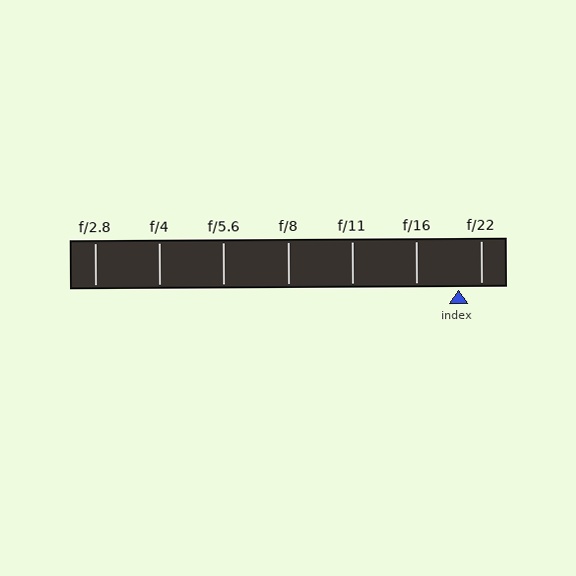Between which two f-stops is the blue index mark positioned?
The index mark is between f/16 and f/22.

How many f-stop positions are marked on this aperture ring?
There are 7 f-stop positions marked.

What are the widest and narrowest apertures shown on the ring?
The widest aperture shown is f/2.8 and the narrowest is f/22.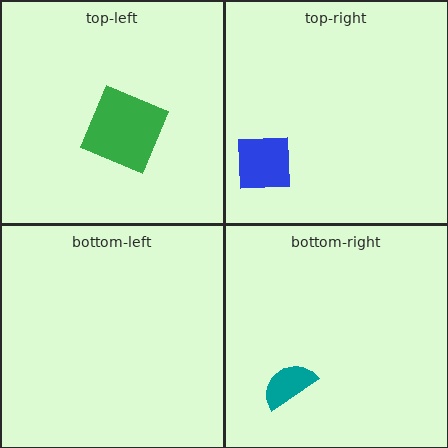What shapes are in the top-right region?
The blue square.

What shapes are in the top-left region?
The green square.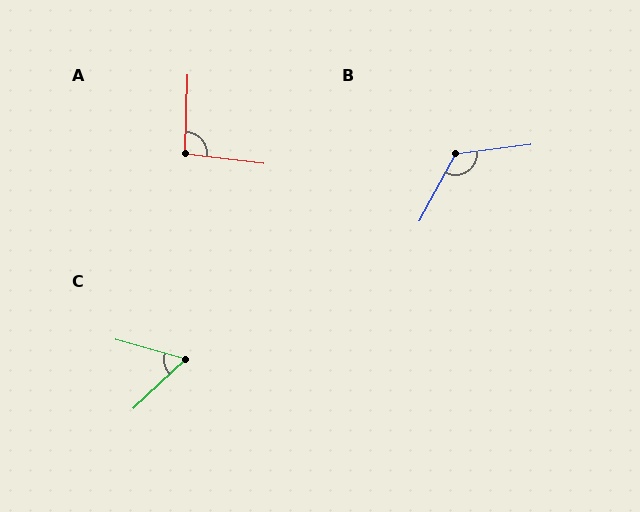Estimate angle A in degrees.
Approximately 95 degrees.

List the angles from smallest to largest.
C (58°), A (95°), B (126°).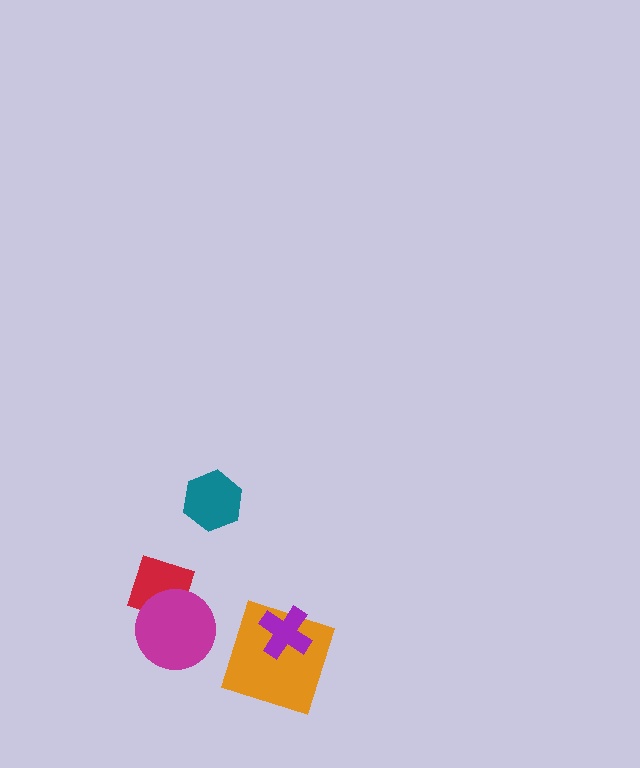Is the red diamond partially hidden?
Yes, it is partially covered by another shape.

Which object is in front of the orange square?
The purple cross is in front of the orange square.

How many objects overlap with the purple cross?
1 object overlaps with the purple cross.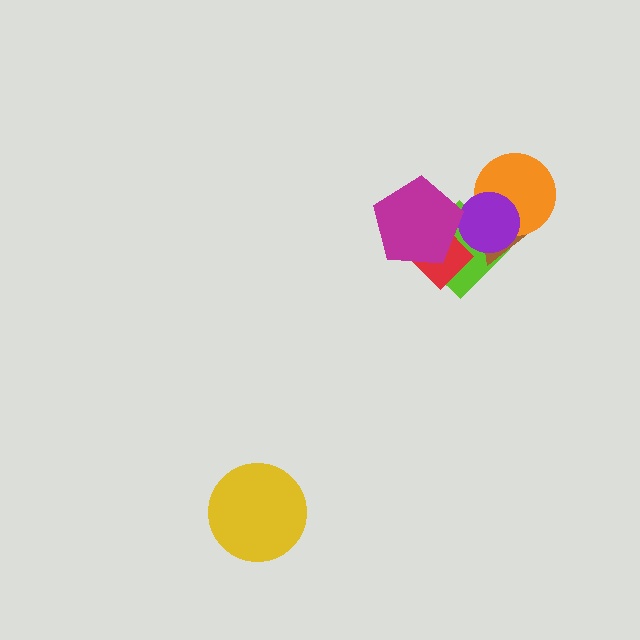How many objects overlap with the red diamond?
2 objects overlap with the red diamond.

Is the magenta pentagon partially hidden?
No, no other shape covers it.